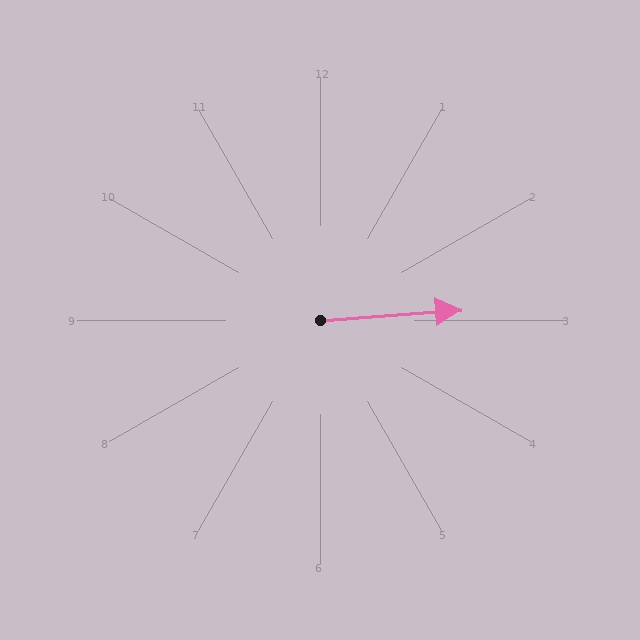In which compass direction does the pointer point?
East.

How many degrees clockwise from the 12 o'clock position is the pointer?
Approximately 86 degrees.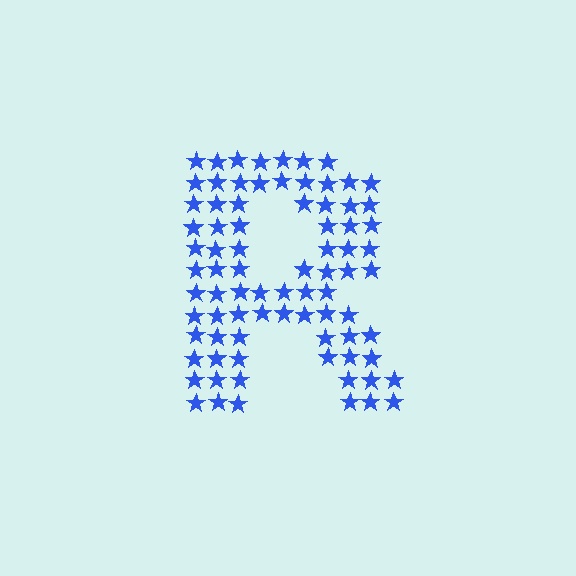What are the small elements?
The small elements are stars.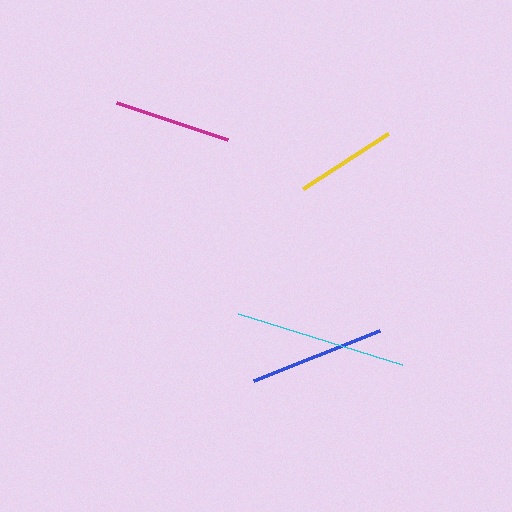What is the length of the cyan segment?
The cyan segment is approximately 172 pixels long.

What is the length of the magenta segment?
The magenta segment is approximately 117 pixels long.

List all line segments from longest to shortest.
From longest to shortest: cyan, blue, magenta, yellow.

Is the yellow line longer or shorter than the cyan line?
The cyan line is longer than the yellow line.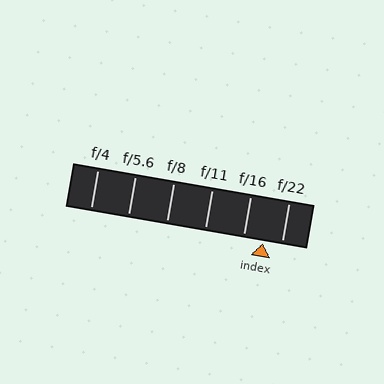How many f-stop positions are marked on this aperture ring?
There are 6 f-stop positions marked.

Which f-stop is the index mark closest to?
The index mark is closest to f/22.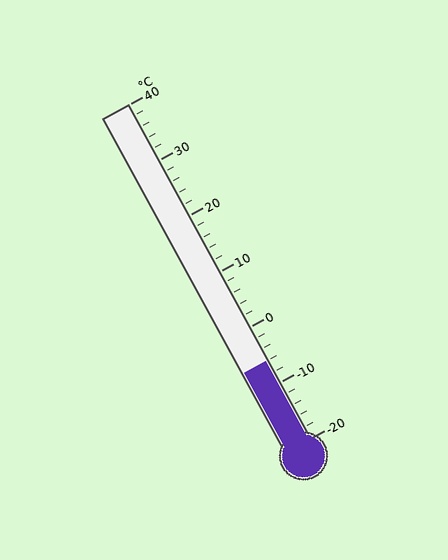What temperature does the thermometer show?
The thermometer shows approximately -6°C.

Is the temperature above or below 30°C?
The temperature is below 30°C.